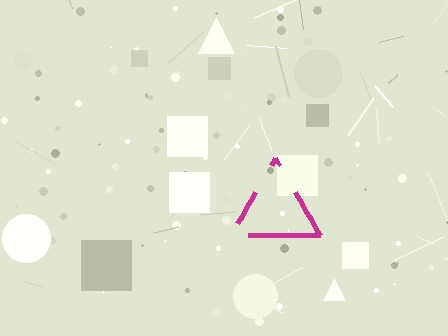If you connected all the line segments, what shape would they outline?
They would outline a triangle.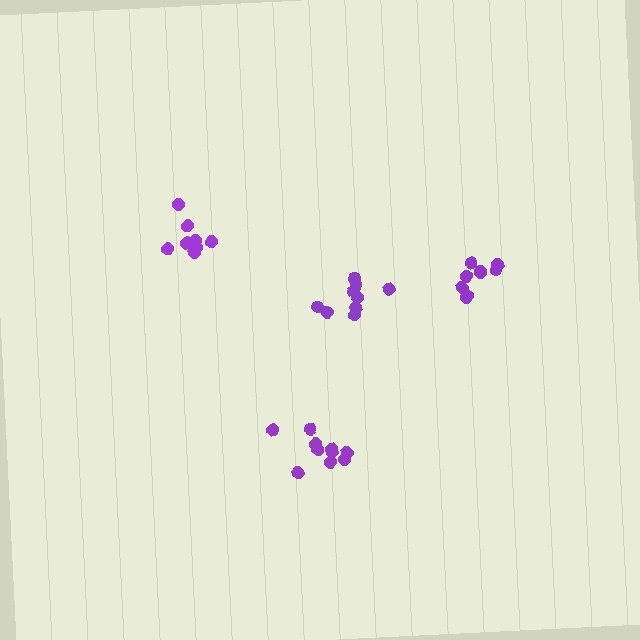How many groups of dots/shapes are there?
There are 4 groups.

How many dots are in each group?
Group 1: 10 dots, Group 2: 9 dots, Group 3: 8 dots, Group 4: 10 dots (37 total).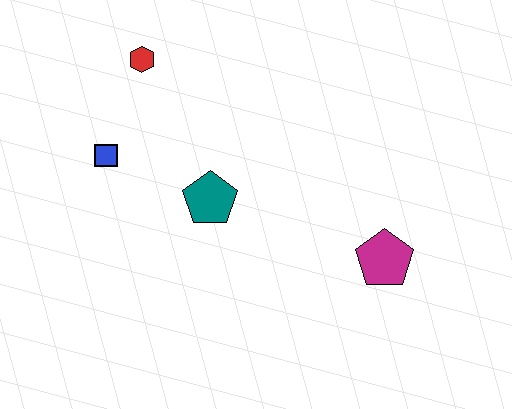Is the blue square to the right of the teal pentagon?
No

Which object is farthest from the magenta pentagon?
The red hexagon is farthest from the magenta pentagon.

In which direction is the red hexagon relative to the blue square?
The red hexagon is above the blue square.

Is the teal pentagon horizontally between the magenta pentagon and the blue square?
Yes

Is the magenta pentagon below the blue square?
Yes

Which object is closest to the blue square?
The red hexagon is closest to the blue square.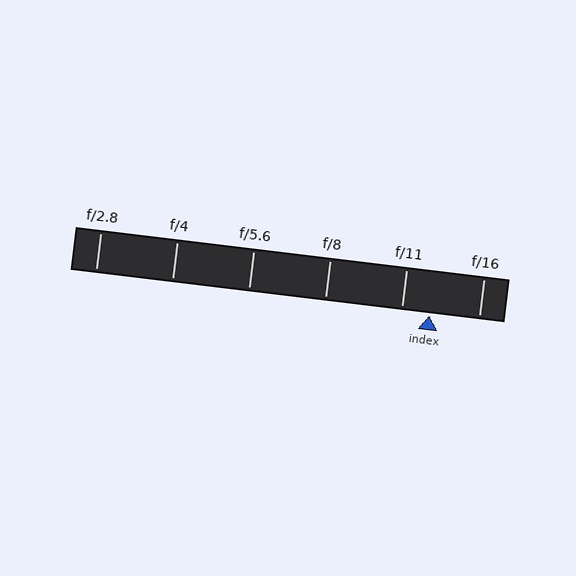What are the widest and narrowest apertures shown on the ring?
The widest aperture shown is f/2.8 and the narrowest is f/16.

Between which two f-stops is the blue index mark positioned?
The index mark is between f/11 and f/16.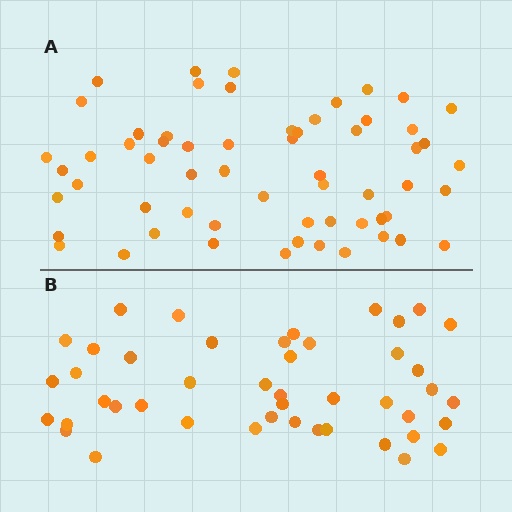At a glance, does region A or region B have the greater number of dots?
Region A (the top region) has more dots.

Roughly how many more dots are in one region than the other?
Region A has approximately 15 more dots than region B.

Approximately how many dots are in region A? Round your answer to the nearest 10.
About 60 dots.